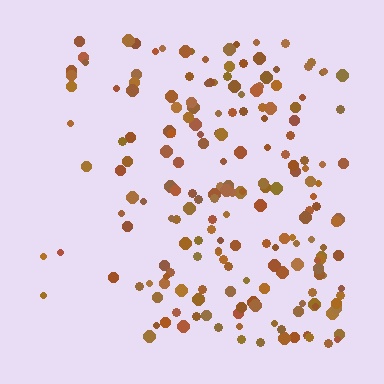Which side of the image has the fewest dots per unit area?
The left.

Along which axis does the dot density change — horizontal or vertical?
Horizontal.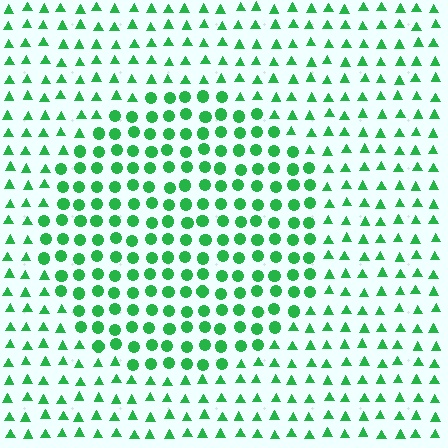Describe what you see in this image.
The image is filled with small green elements arranged in a uniform grid. A circle-shaped region contains circles, while the surrounding area contains triangles. The boundary is defined purely by the change in element shape.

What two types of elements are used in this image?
The image uses circles inside the circle region and triangles outside it.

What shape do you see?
I see a circle.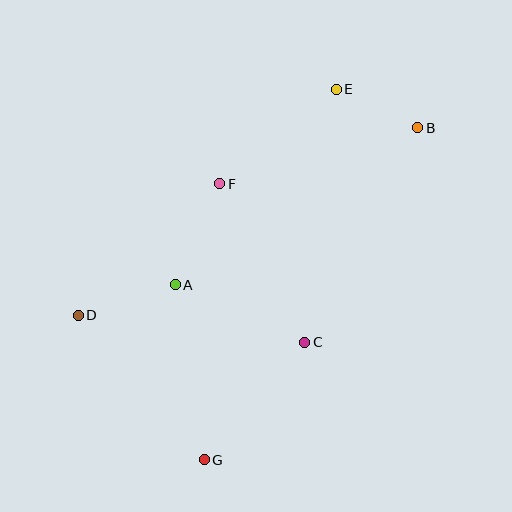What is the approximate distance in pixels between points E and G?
The distance between E and G is approximately 393 pixels.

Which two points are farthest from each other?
Points B and G are farthest from each other.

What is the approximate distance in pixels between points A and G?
The distance between A and G is approximately 177 pixels.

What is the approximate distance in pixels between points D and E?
The distance between D and E is approximately 343 pixels.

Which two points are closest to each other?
Points B and E are closest to each other.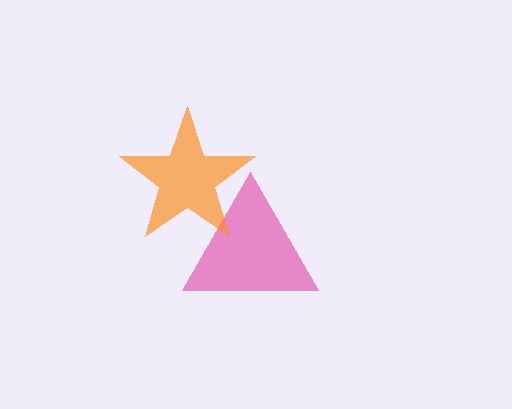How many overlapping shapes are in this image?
There are 2 overlapping shapes in the image.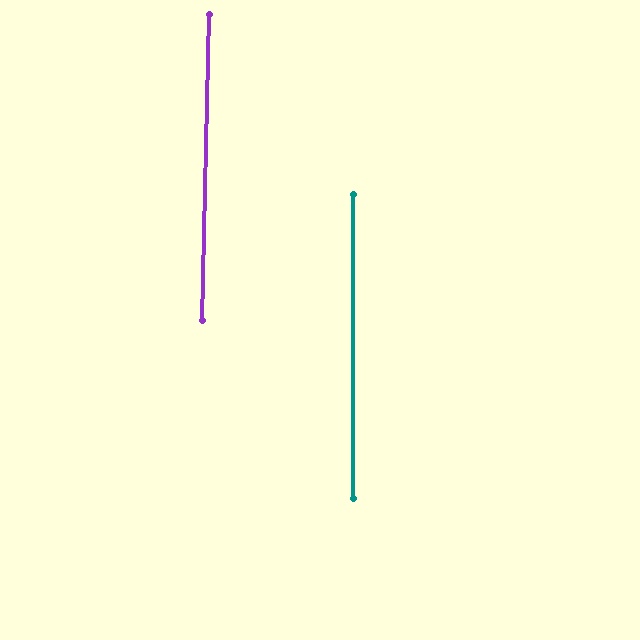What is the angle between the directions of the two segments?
Approximately 1 degree.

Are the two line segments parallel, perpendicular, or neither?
Parallel — their directions differ by only 1.4°.